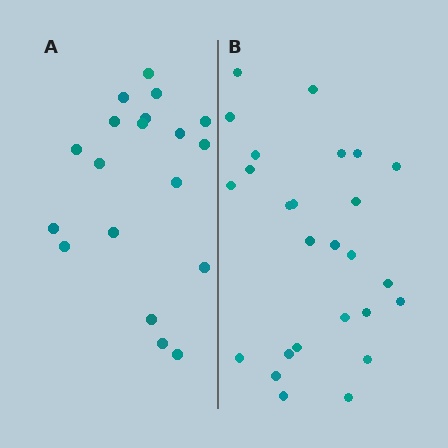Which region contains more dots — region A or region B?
Region B (the right region) has more dots.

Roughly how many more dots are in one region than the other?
Region B has roughly 8 or so more dots than region A.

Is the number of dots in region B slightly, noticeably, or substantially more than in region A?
Region B has noticeably more, but not dramatically so. The ratio is roughly 1.4 to 1.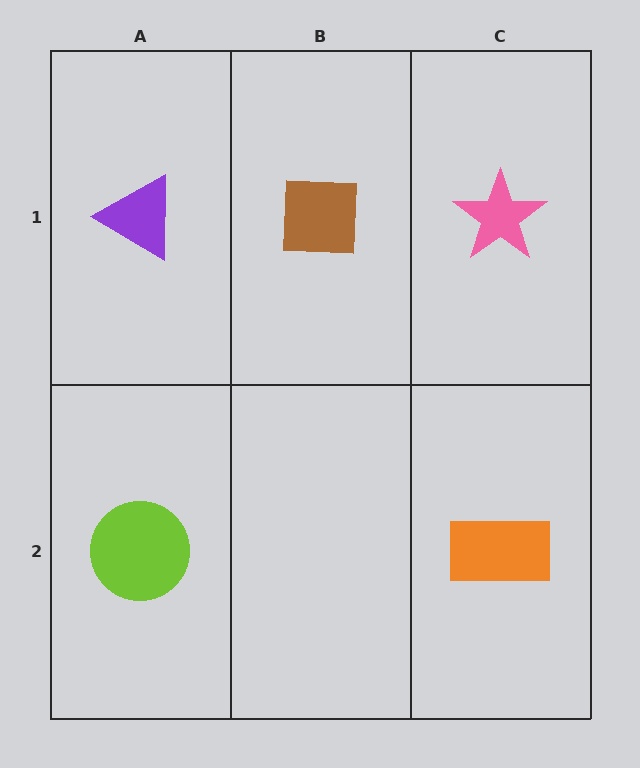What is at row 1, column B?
A brown square.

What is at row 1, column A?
A purple triangle.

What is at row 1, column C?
A pink star.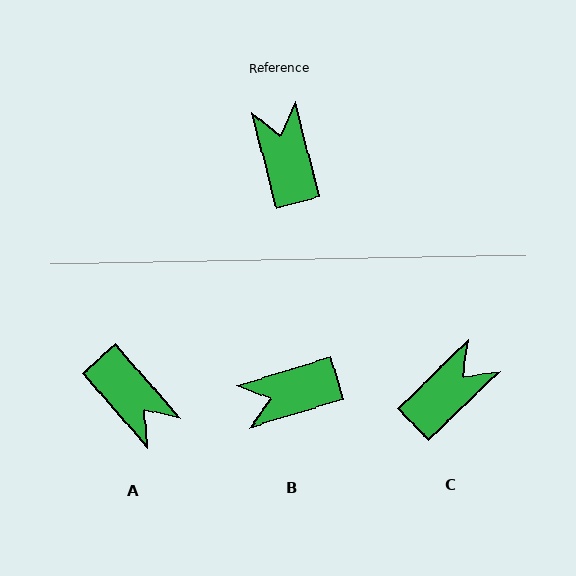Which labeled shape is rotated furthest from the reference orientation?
A, about 153 degrees away.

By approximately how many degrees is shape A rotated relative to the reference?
Approximately 153 degrees clockwise.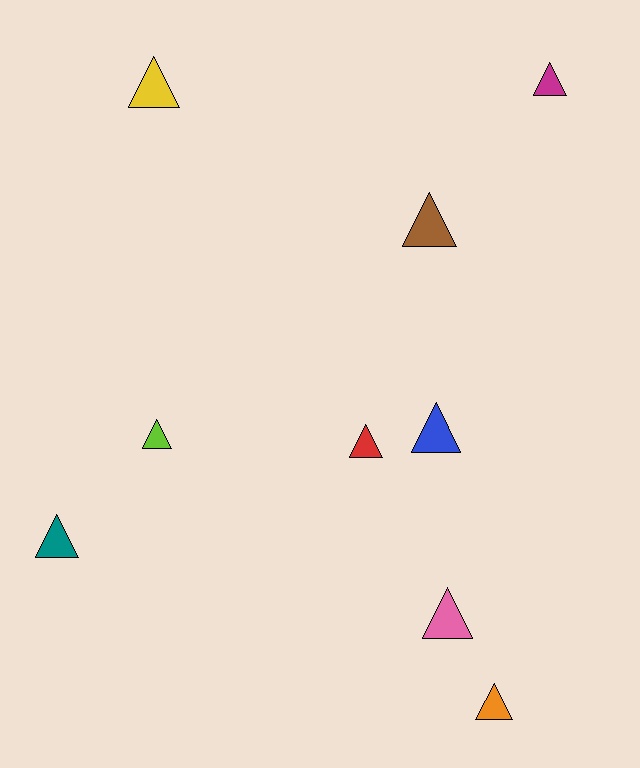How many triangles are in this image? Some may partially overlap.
There are 9 triangles.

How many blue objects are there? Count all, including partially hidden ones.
There is 1 blue object.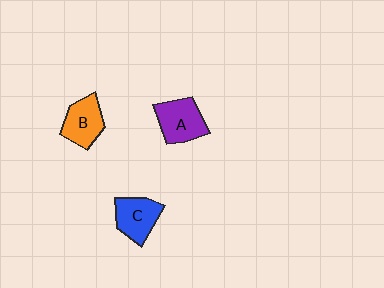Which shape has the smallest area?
Shape B (orange).